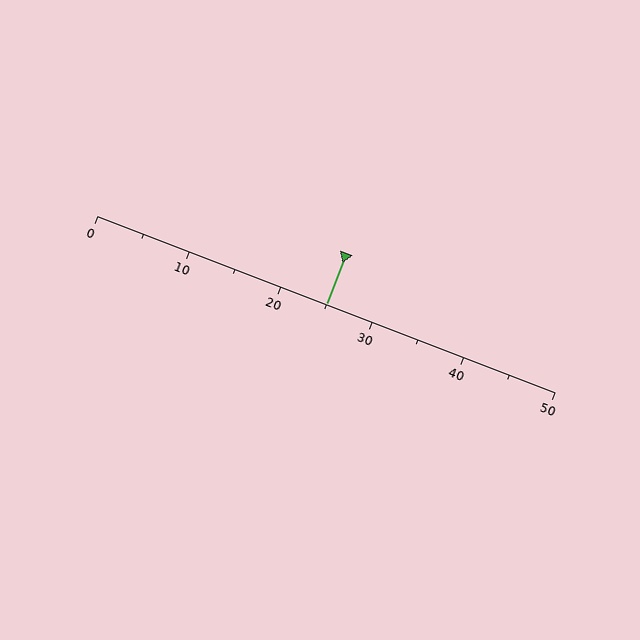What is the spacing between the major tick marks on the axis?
The major ticks are spaced 10 apart.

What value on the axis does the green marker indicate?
The marker indicates approximately 25.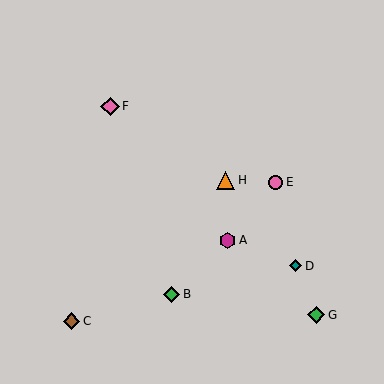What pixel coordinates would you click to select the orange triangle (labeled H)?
Click at (226, 180) to select the orange triangle H.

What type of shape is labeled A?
Shape A is a magenta hexagon.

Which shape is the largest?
The pink diamond (labeled F) is the largest.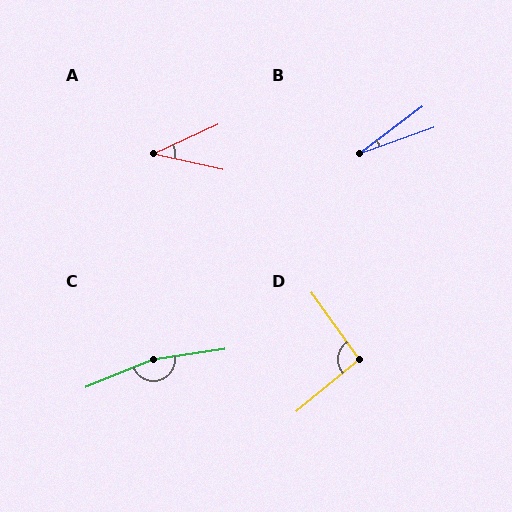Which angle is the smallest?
B, at approximately 17 degrees.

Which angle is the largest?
C, at approximately 167 degrees.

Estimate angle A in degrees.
Approximately 37 degrees.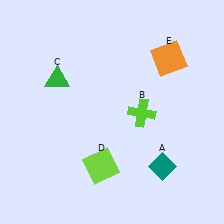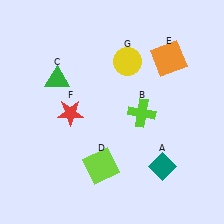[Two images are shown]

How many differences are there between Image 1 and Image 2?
There are 2 differences between the two images.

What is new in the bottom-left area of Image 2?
A red star (F) was added in the bottom-left area of Image 2.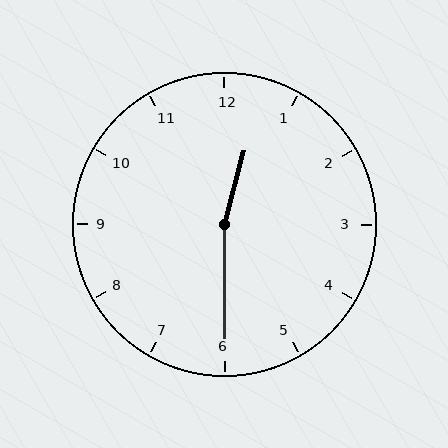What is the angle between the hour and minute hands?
Approximately 165 degrees.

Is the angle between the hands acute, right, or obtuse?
It is obtuse.